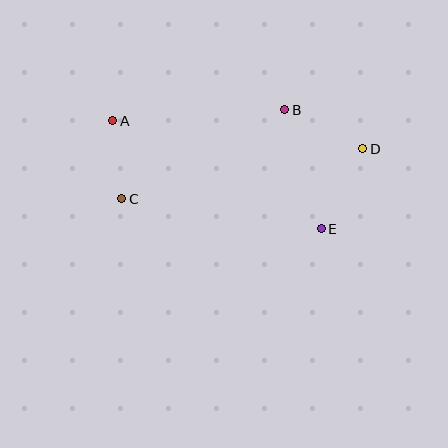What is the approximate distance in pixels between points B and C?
The distance between B and C is approximately 186 pixels.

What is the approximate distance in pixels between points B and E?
The distance between B and E is approximately 124 pixels.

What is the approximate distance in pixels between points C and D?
The distance between C and D is approximately 246 pixels.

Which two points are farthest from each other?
Points A and D are farthest from each other.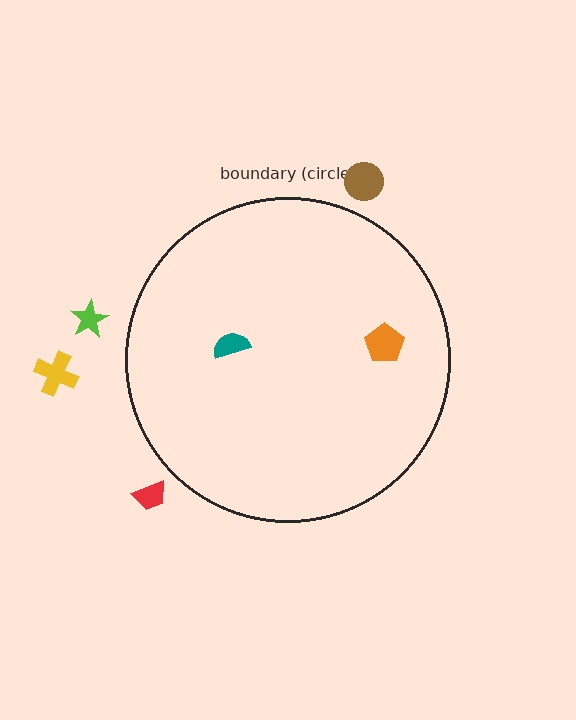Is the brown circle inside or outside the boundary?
Outside.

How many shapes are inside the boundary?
2 inside, 4 outside.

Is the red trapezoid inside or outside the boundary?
Outside.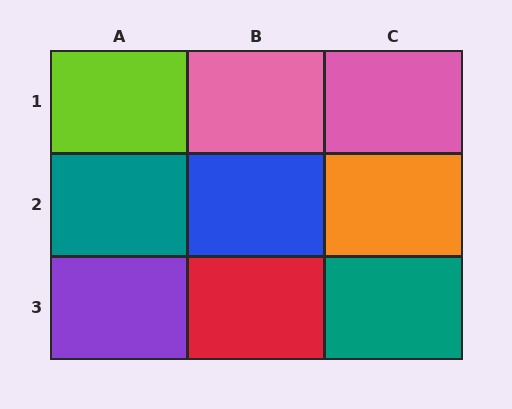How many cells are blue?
1 cell is blue.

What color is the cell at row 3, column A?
Purple.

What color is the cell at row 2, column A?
Teal.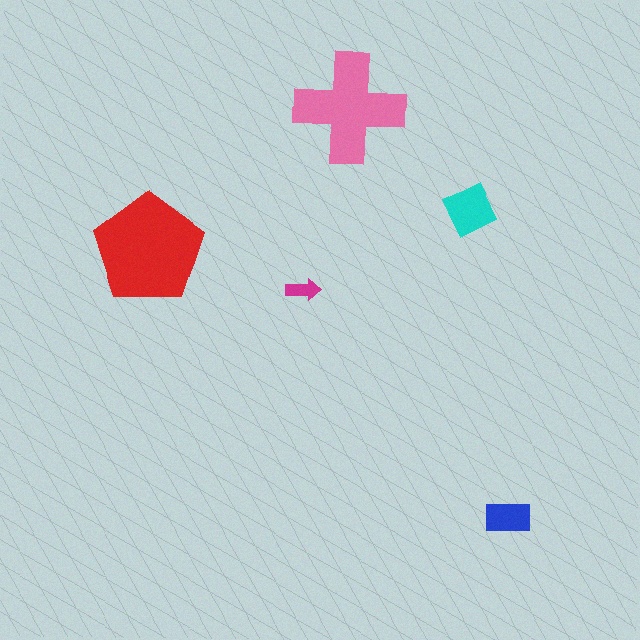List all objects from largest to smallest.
The red pentagon, the pink cross, the cyan diamond, the blue rectangle, the magenta arrow.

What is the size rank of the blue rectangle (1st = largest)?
4th.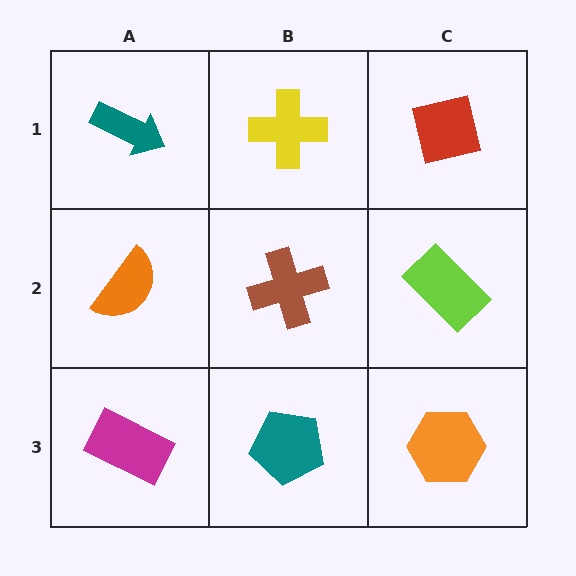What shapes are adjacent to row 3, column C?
A lime rectangle (row 2, column C), a teal pentagon (row 3, column B).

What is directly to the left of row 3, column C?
A teal pentagon.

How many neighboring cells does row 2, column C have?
3.